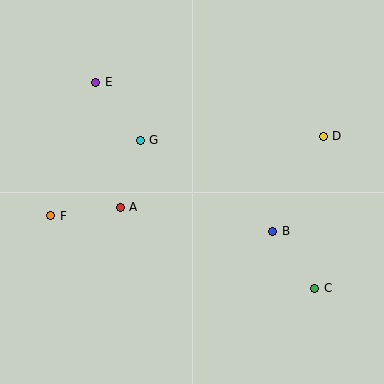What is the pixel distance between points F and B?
The distance between F and B is 223 pixels.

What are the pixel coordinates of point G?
Point G is at (140, 140).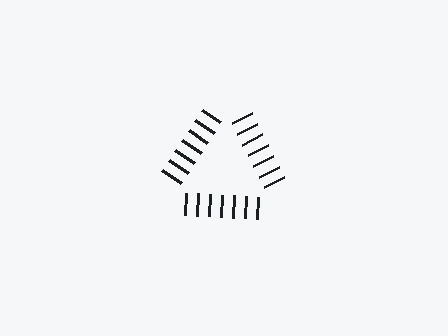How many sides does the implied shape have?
3 sides — the line-ends trace a triangle.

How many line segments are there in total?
21 — 7 along each of the 3 edges.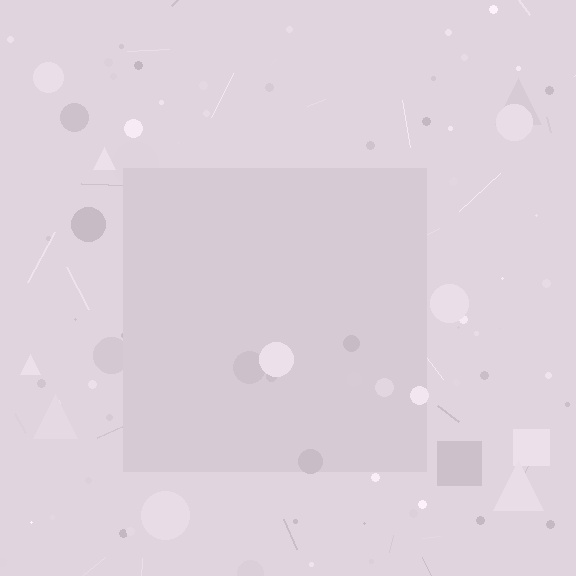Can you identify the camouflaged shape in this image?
The camouflaged shape is a square.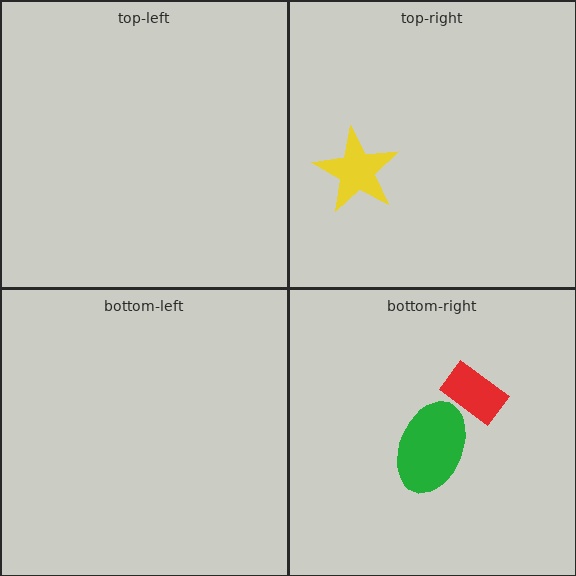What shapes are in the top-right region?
The yellow star.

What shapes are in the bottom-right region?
The red rectangle, the green ellipse.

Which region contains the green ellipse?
The bottom-right region.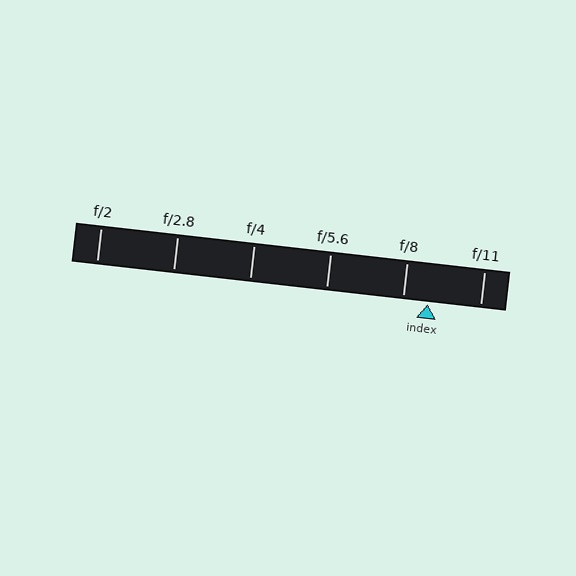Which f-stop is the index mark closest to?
The index mark is closest to f/8.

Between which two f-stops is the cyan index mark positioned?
The index mark is between f/8 and f/11.